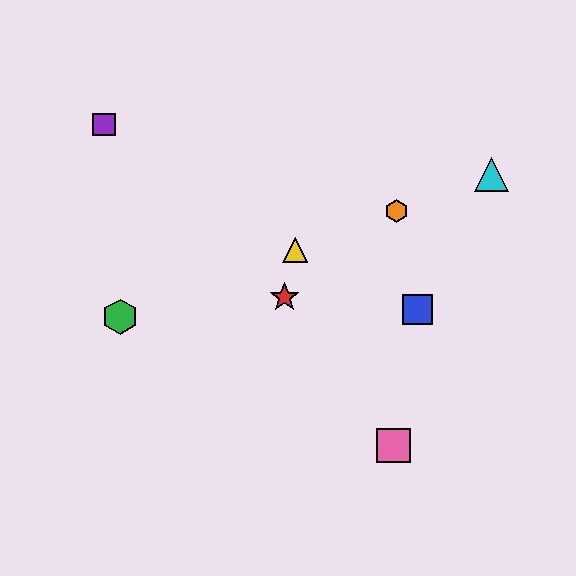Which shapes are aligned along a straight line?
The green hexagon, the yellow triangle, the orange hexagon, the cyan triangle are aligned along a straight line.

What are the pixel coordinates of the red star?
The red star is at (284, 297).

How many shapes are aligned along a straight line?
4 shapes (the green hexagon, the yellow triangle, the orange hexagon, the cyan triangle) are aligned along a straight line.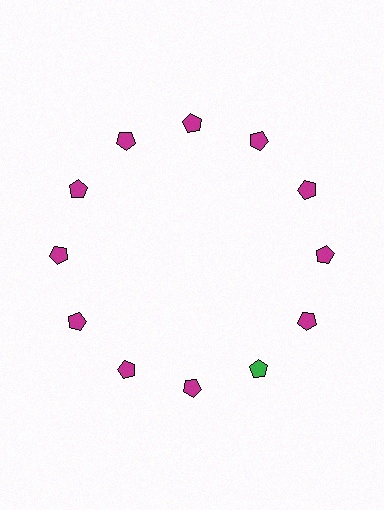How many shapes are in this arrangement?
There are 12 shapes arranged in a ring pattern.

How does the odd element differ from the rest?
It has a different color: green instead of magenta.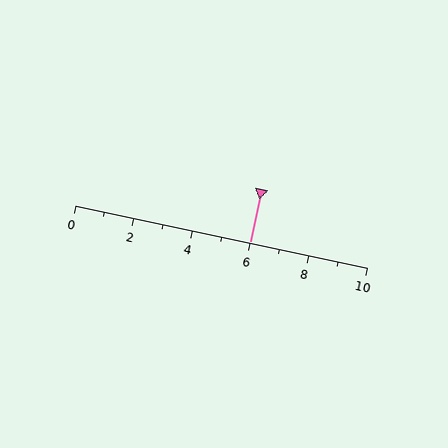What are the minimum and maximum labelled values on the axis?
The axis runs from 0 to 10.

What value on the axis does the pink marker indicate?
The marker indicates approximately 6.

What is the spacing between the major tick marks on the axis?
The major ticks are spaced 2 apart.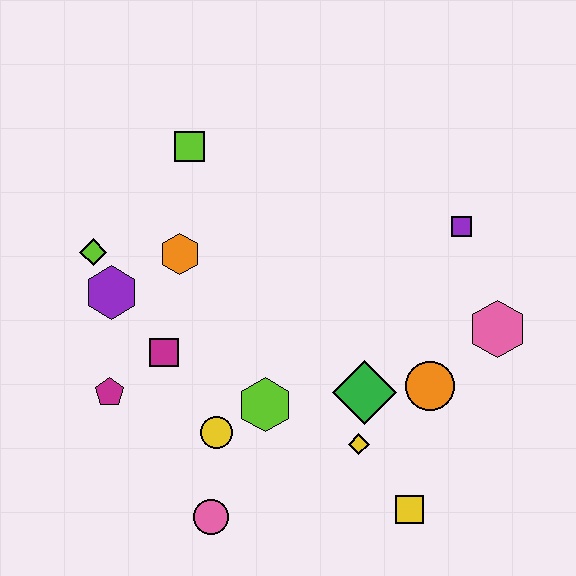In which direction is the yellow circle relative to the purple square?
The yellow circle is to the left of the purple square.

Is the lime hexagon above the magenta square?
No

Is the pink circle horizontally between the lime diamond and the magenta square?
No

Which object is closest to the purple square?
The pink hexagon is closest to the purple square.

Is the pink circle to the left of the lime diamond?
No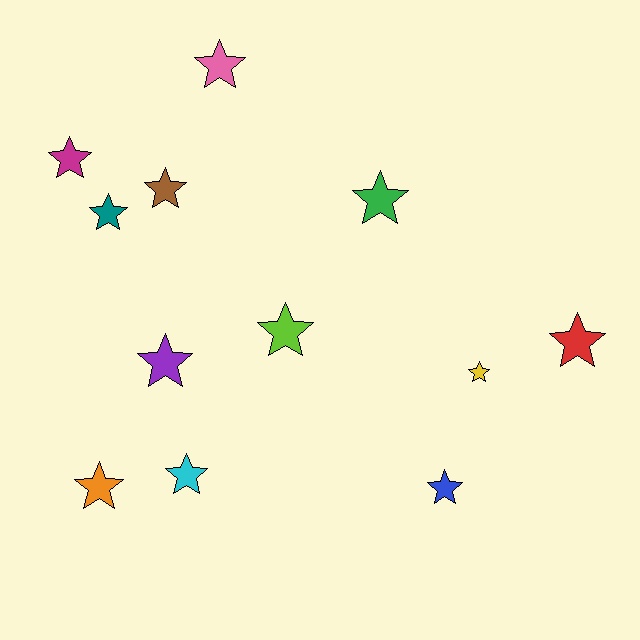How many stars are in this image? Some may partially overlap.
There are 12 stars.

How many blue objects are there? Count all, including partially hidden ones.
There is 1 blue object.